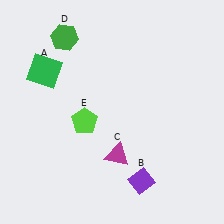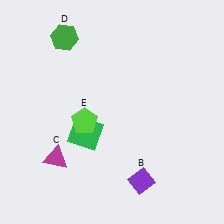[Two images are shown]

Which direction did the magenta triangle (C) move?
The magenta triangle (C) moved left.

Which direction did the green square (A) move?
The green square (A) moved down.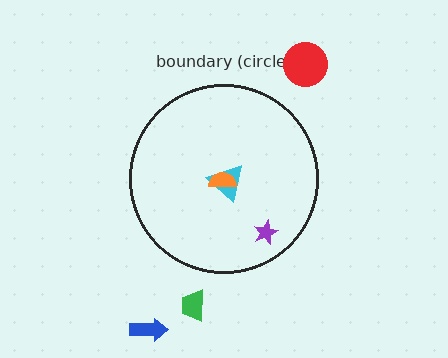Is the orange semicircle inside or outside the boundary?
Inside.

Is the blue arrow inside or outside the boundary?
Outside.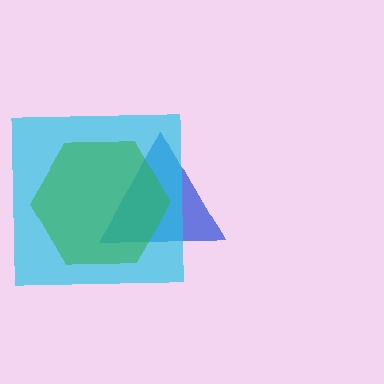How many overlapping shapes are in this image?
There are 3 overlapping shapes in the image.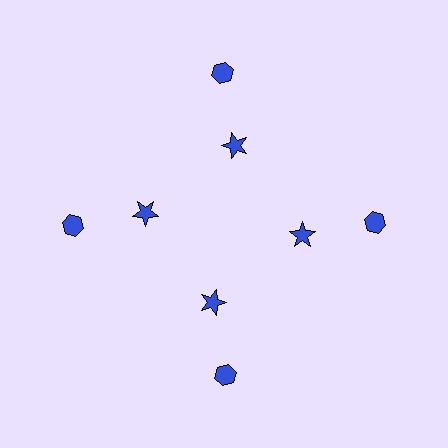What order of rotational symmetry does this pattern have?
This pattern has 4-fold rotational symmetry.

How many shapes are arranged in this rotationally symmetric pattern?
There are 8 shapes, arranged in 4 groups of 2.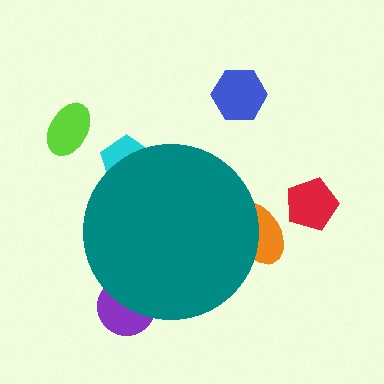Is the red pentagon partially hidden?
No, the red pentagon is fully visible.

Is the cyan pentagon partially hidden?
Yes, the cyan pentagon is partially hidden behind the teal circle.